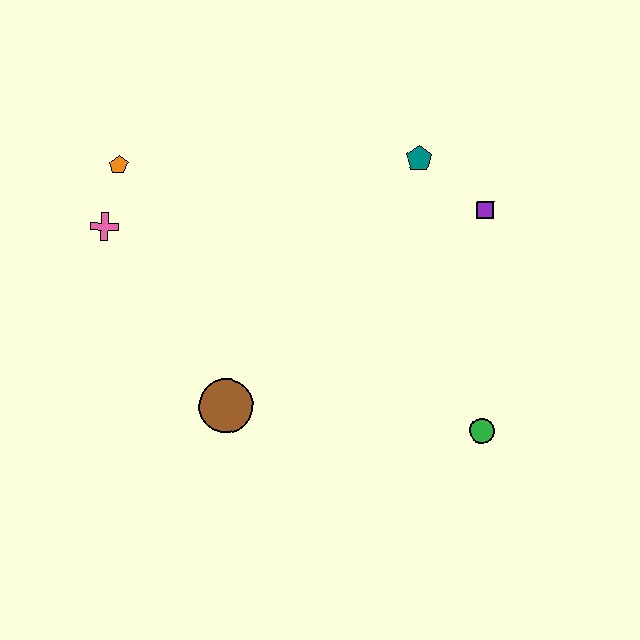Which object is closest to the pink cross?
The orange pentagon is closest to the pink cross.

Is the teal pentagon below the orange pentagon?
No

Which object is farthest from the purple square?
The pink cross is farthest from the purple square.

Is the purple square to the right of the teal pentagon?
Yes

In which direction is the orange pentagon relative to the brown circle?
The orange pentagon is above the brown circle.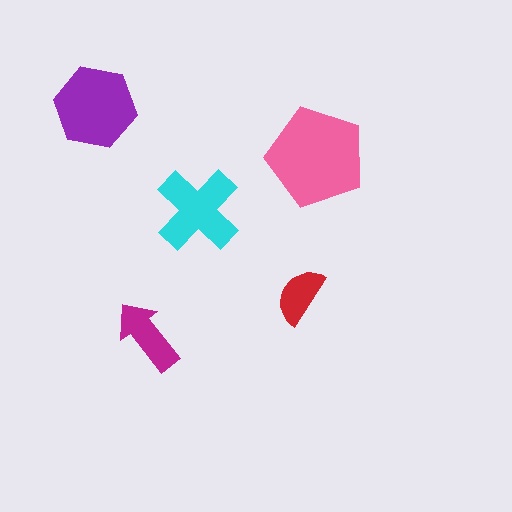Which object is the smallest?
The red semicircle.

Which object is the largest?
The pink pentagon.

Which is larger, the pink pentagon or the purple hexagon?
The pink pentagon.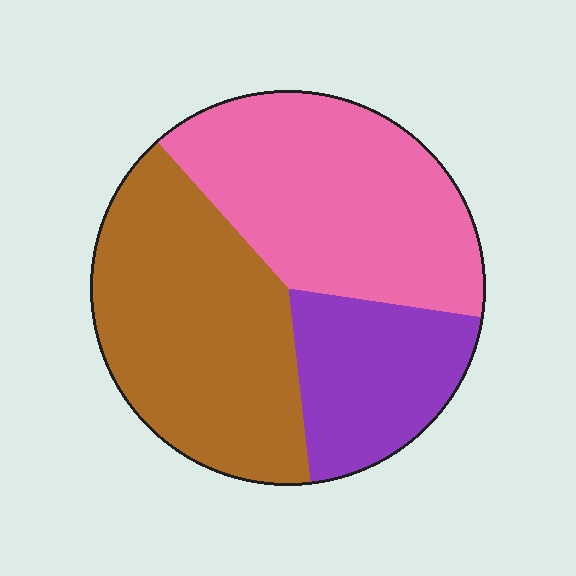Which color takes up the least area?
Purple, at roughly 20%.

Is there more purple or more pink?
Pink.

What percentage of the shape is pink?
Pink covers 39% of the shape.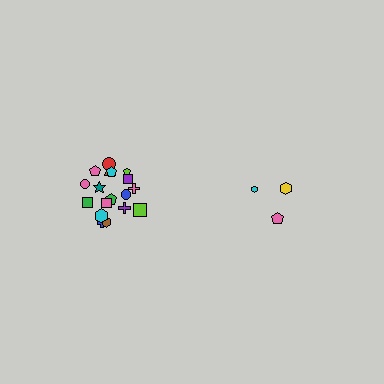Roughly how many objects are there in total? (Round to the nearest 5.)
Roughly 20 objects in total.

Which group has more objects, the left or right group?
The left group.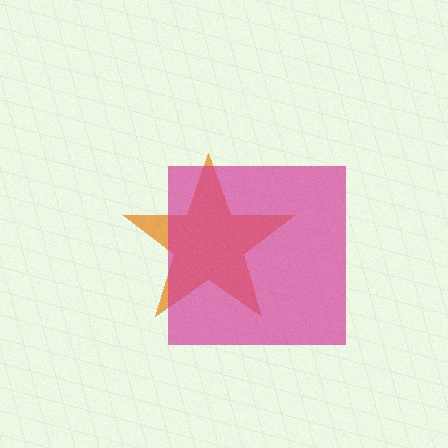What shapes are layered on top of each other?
The layered shapes are: an orange star, a magenta square.